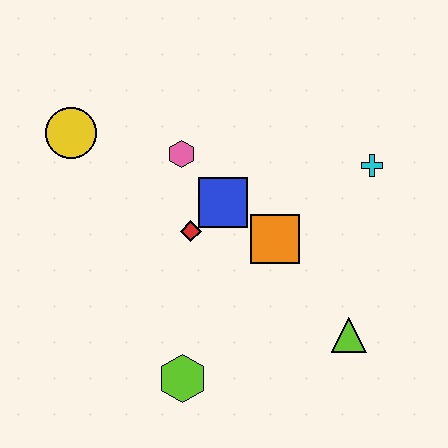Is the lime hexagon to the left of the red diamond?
Yes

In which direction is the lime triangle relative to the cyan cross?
The lime triangle is below the cyan cross.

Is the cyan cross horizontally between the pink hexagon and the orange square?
No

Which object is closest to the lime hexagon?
The red diamond is closest to the lime hexagon.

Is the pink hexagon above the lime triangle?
Yes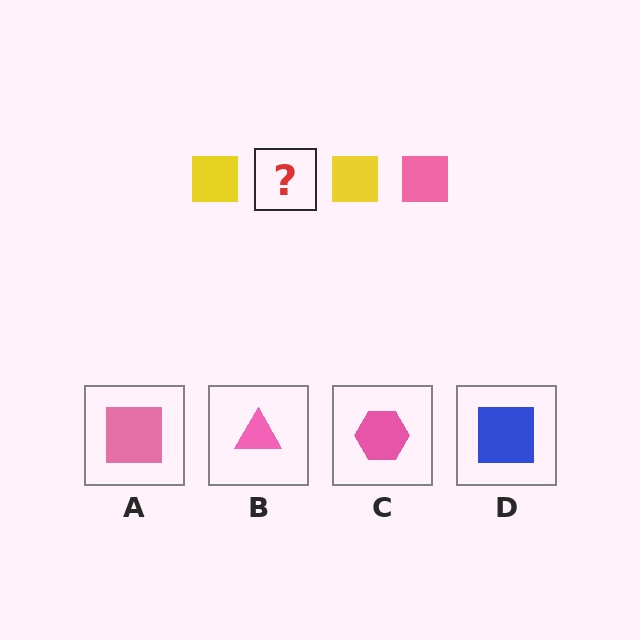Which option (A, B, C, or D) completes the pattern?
A.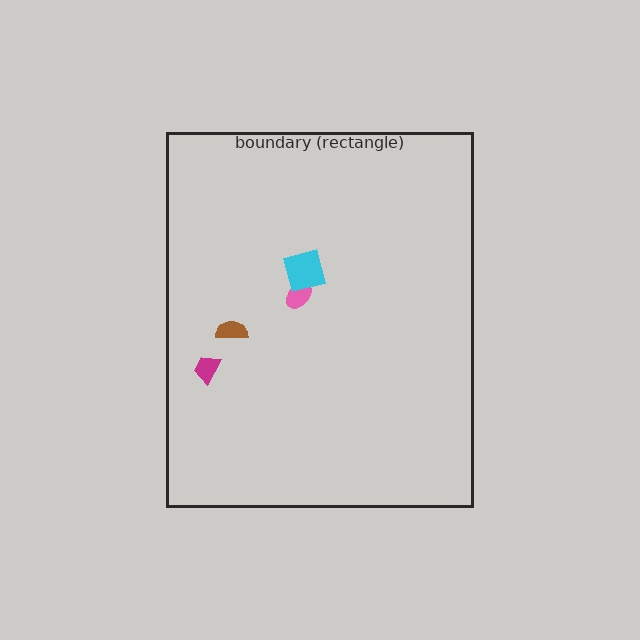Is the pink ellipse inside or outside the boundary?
Inside.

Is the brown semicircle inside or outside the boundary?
Inside.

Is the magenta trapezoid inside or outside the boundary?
Inside.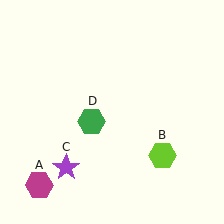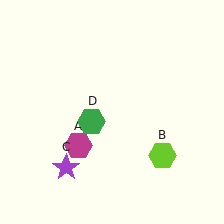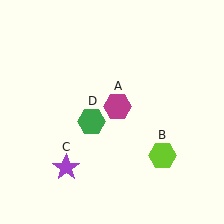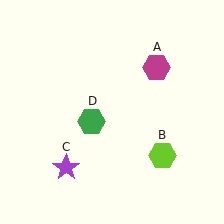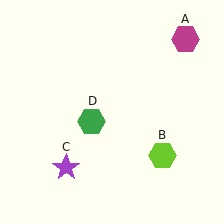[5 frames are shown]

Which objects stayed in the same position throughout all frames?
Lime hexagon (object B) and purple star (object C) and green hexagon (object D) remained stationary.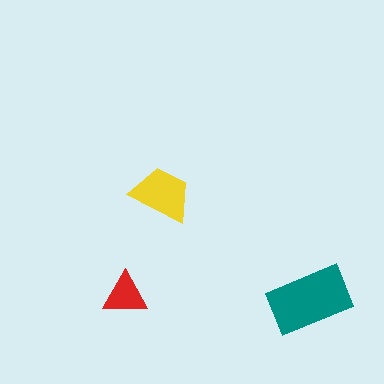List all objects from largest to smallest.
The teal rectangle, the yellow trapezoid, the red triangle.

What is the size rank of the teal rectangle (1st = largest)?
1st.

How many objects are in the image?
There are 3 objects in the image.